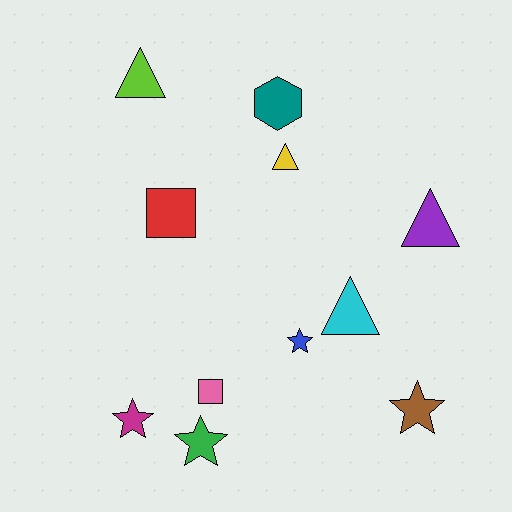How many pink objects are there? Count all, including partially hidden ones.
There is 1 pink object.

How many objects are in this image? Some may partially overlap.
There are 11 objects.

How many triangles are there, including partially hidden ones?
There are 4 triangles.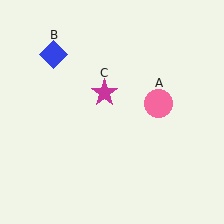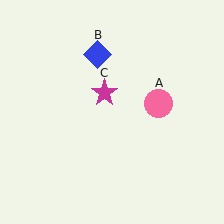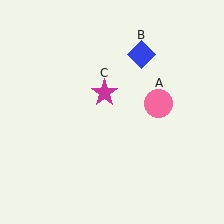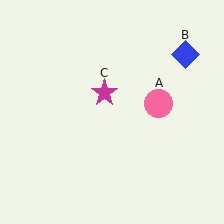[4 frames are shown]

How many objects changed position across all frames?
1 object changed position: blue diamond (object B).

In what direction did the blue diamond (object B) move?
The blue diamond (object B) moved right.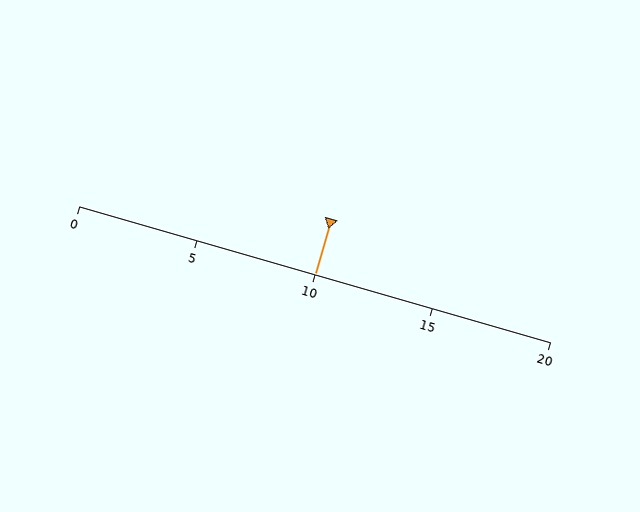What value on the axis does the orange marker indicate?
The marker indicates approximately 10.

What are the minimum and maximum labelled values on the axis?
The axis runs from 0 to 20.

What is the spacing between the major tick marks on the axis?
The major ticks are spaced 5 apart.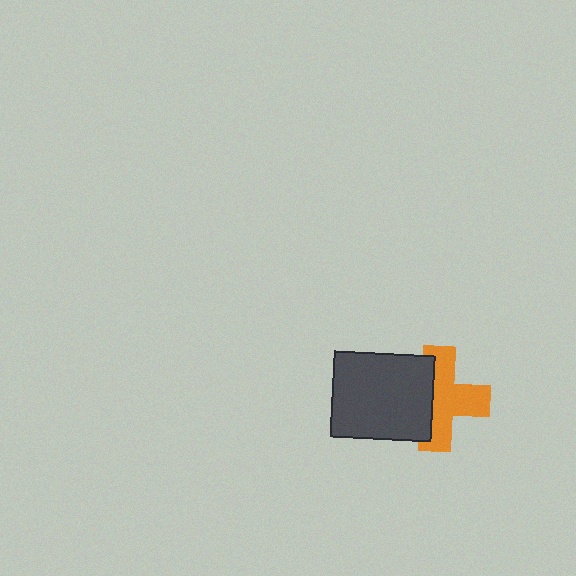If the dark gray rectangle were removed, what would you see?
You would see the complete orange cross.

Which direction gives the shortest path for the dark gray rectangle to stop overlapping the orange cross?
Moving left gives the shortest separation.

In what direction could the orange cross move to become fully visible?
The orange cross could move right. That would shift it out from behind the dark gray rectangle entirely.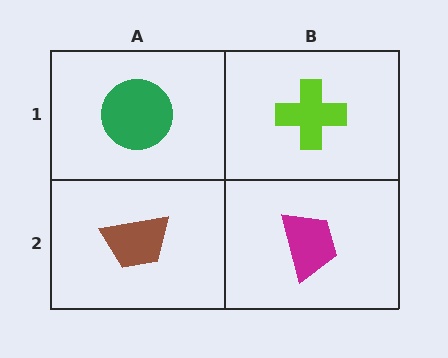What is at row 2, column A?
A brown trapezoid.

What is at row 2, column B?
A magenta trapezoid.